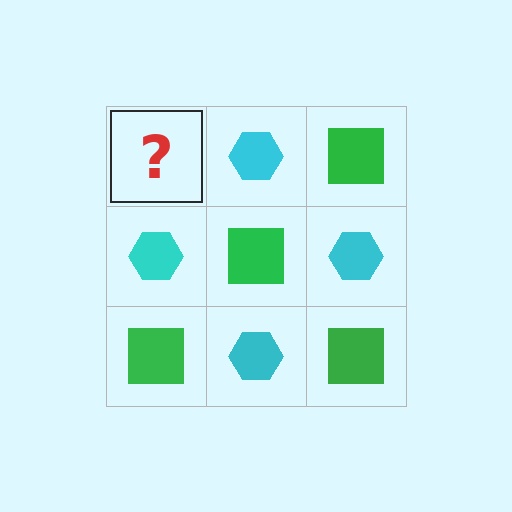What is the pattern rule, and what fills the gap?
The rule is that it alternates green square and cyan hexagon in a checkerboard pattern. The gap should be filled with a green square.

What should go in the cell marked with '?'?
The missing cell should contain a green square.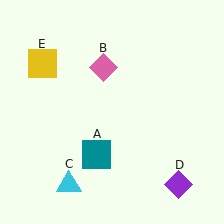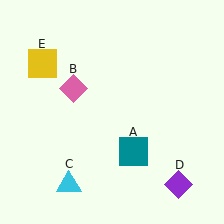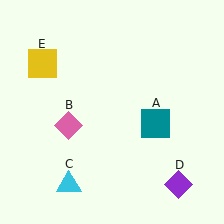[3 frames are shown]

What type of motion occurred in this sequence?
The teal square (object A), pink diamond (object B) rotated counterclockwise around the center of the scene.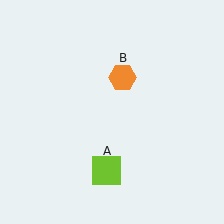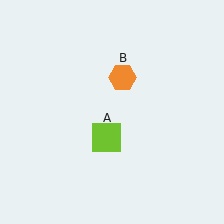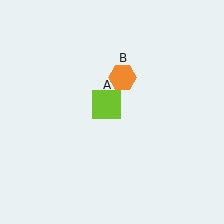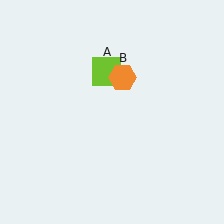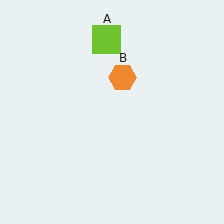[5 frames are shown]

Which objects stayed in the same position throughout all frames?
Orange hexagon (object B) remained stationary.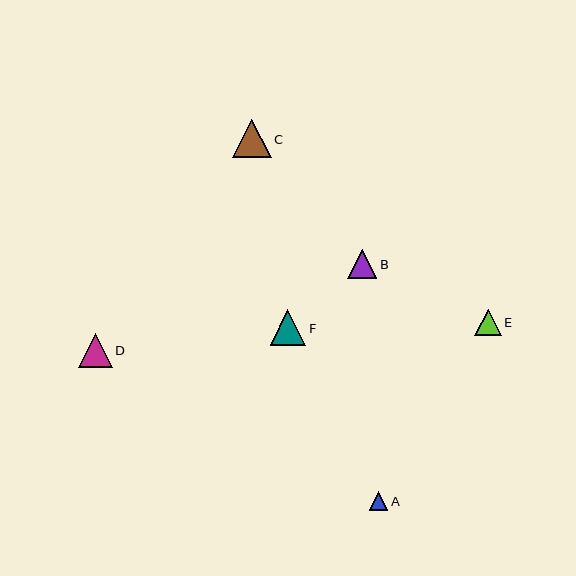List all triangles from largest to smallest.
From largest to smallest: C, F, D, B, E, A.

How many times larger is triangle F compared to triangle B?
Triangle F is approximately 1.2 times the size of triangle B.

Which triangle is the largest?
Triangle C is the largest with a size of approximately 39 pixels.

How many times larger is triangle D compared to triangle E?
Triangle D is approximately 1.3 times the size of triangle E.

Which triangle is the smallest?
Triangle A is the smallest with a size of approximately 18 pixels.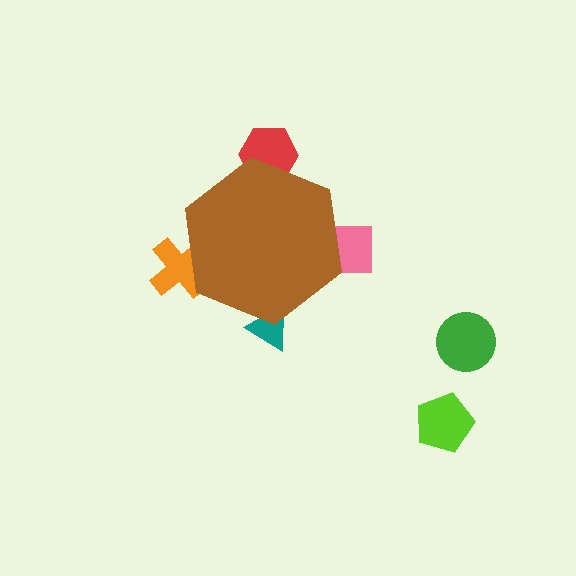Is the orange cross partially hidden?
Yes, the orange cross is partially hidden behind the brown hexagon.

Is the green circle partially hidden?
No, the green circle is fully visible.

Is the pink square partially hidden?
Yes, the pink square is partially hidden behind the brown hexagon.